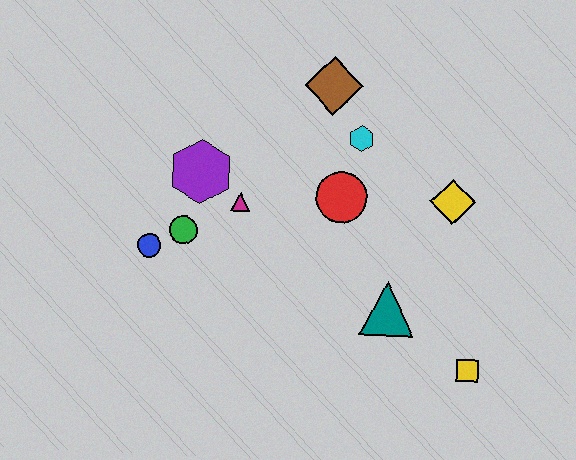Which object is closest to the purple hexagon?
The magenta triangle is closest to the purple hexagon.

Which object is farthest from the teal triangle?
The blue circle is farthest from the teal triangle.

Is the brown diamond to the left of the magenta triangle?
No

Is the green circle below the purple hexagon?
Yes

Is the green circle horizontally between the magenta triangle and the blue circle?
Yes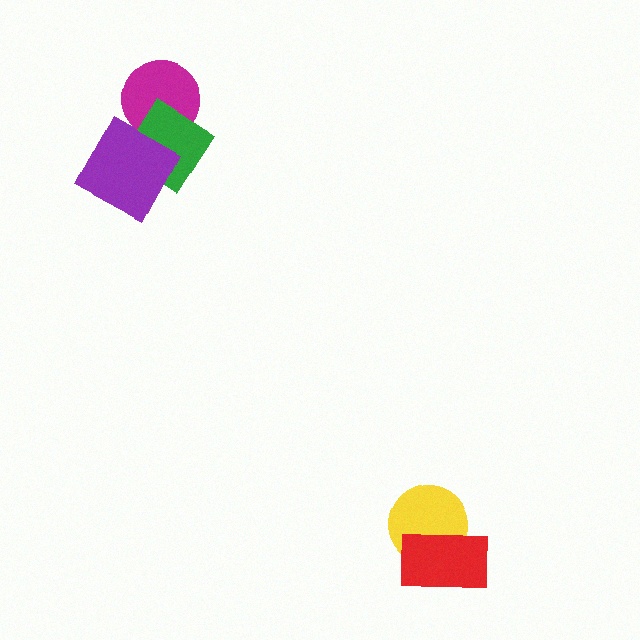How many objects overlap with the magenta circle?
1 object overlaps with the magenta circle.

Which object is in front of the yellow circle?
The red rectangle is in front of the yellow circle.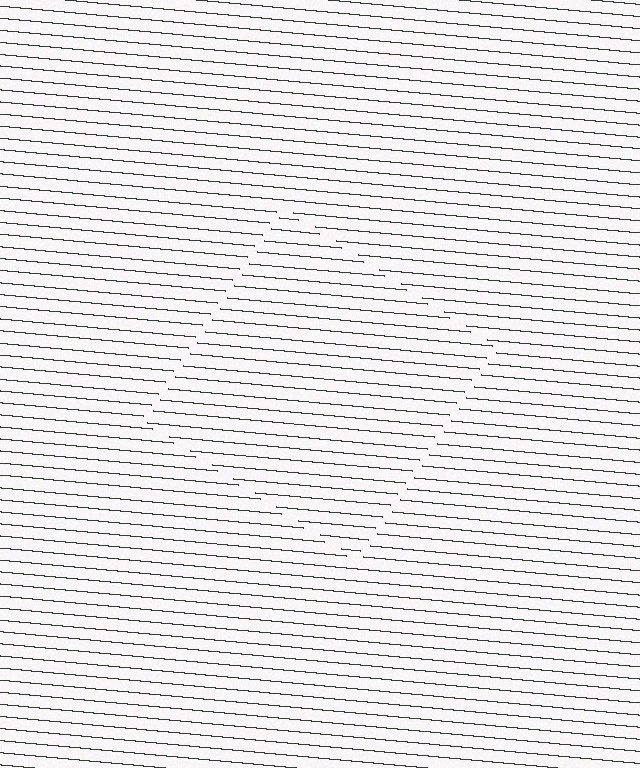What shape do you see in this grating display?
An illusory square. The interior of the shape contains the same grating, shifted by half a period — the contour is defined by the phase discontinuity where line-ends from the inner and outer gratings abut.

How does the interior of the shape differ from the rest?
The interior of the shape contains the same grating, shifted by half a period — the contour is defined by the phase discontinuity where line-ends from the inner and outer gratings abut.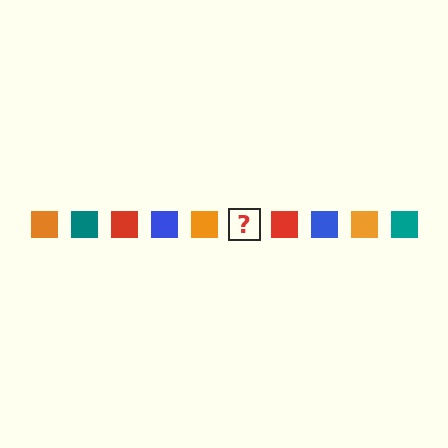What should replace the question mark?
The question mark should be replaced with a teal square.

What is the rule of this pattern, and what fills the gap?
The rule is that the pattern cycles through orange, teal, red, blue squares. The gap should be filled with a teal square.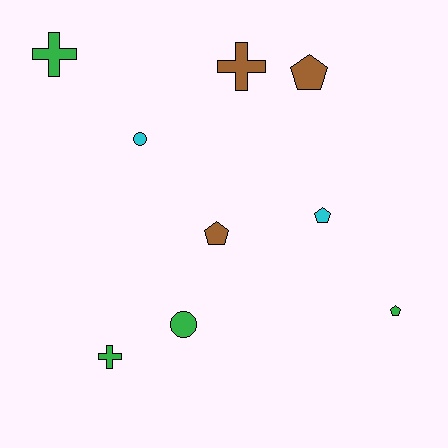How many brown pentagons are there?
There are 2 brown pentagons.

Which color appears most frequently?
Green, with 4 objects.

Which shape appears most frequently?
Pentagon, with 4 objects.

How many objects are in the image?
There are 9 objects.